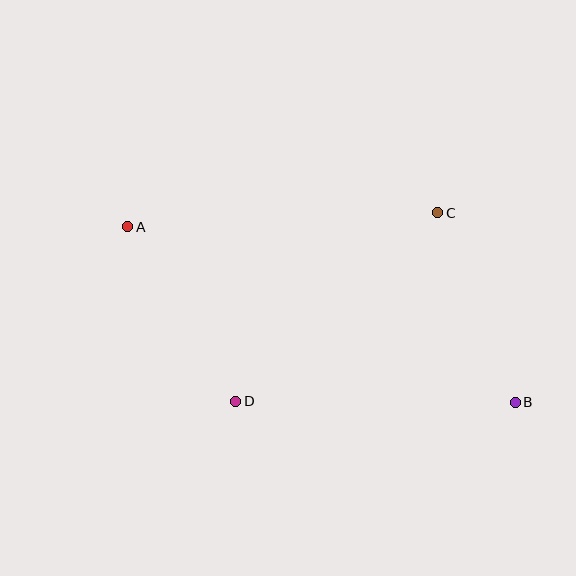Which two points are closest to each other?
Points B and C are closest to each other.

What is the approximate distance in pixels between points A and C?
The distance between A and C is approximately 310 pixels.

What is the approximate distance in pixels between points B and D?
The distance between B and D is approximately 279 pixels.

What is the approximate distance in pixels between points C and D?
The distance between C and D is approximately 276 pixels.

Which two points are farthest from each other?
Points A and B are farthest from each other.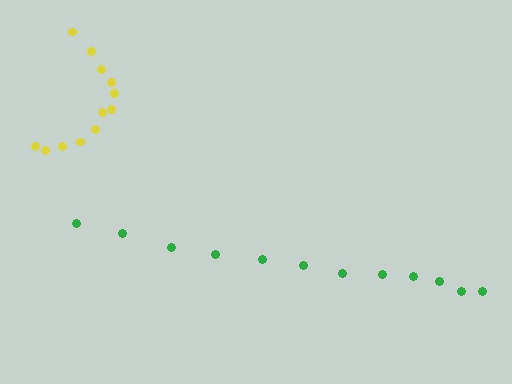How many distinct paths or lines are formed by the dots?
There are 2 distinct paths.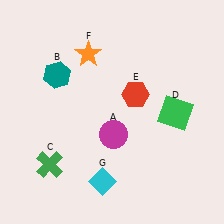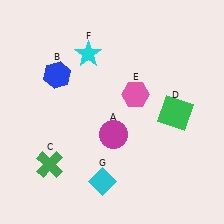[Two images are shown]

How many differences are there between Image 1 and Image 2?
There are 3 differences between the two images.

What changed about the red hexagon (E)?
In Image 1, E is red. In Image 2, it changed to pink.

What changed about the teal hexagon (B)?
In Image 1, B is teal. In Image 2, it changed to blue.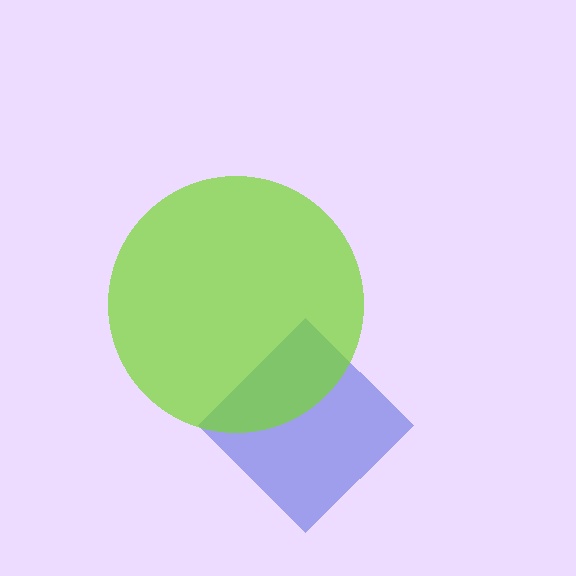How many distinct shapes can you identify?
There are 2 distinct shapes: a blue diamond, a lime circle.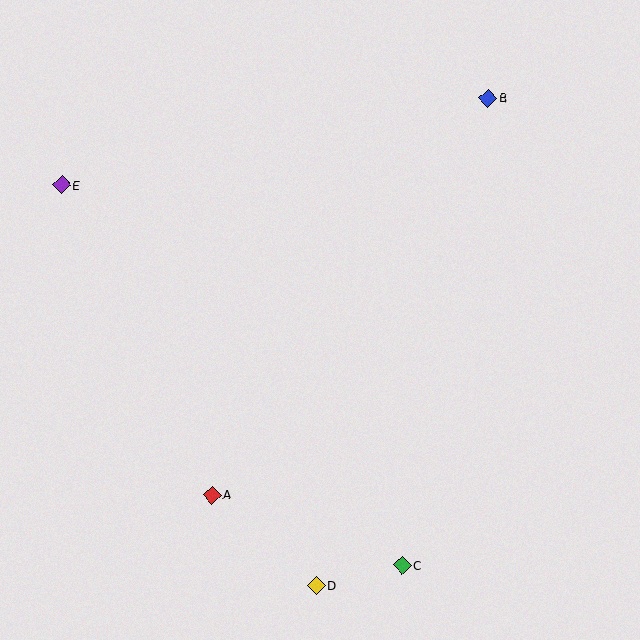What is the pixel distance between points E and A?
The distance between E and A is 344 pixels.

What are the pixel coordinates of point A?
Point A is at (212, 495).